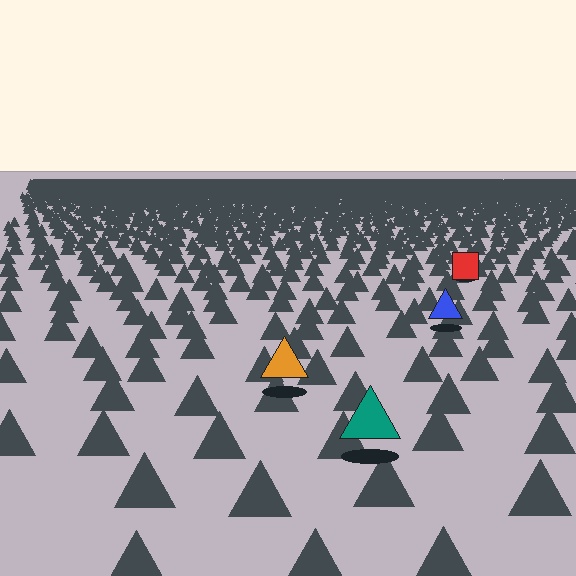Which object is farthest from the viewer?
The red square is farthest from the viewer. It appears smaller and the ground texture around it is denser.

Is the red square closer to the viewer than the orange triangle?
No. The orange triangle is closer — you can tell from the texture gradient: the ground texture is coarser near it.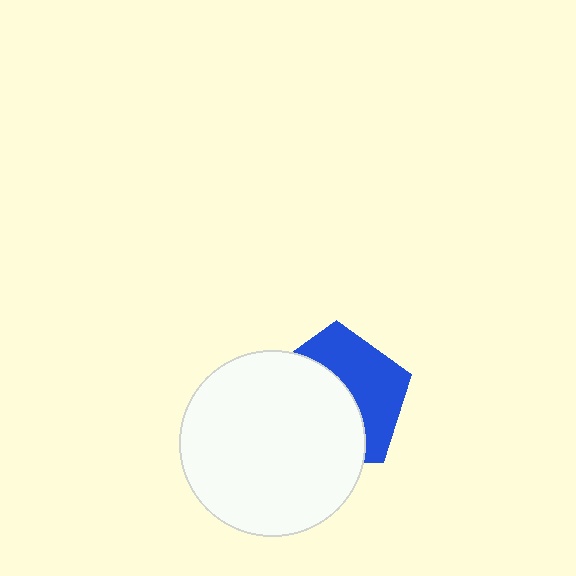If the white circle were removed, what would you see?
You would see the complete blue pentagon.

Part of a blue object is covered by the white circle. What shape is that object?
It is a pentagon.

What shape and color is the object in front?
The object in front is a white circle.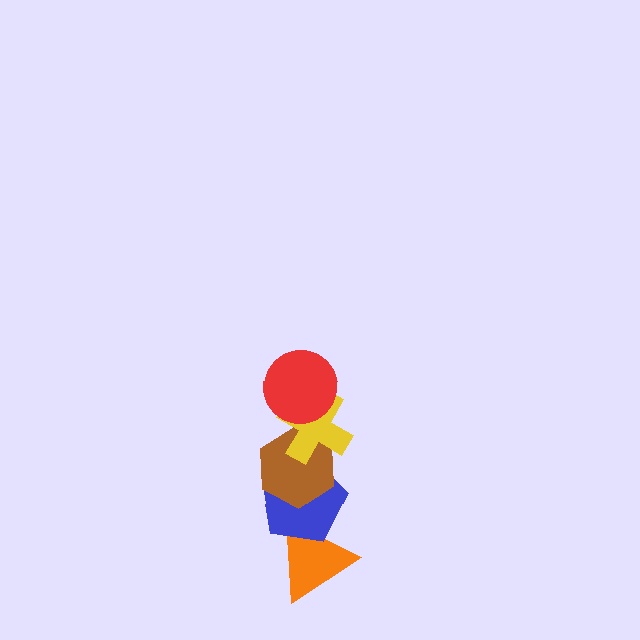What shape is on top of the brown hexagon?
The yellow cross is on top of the brown hexagon.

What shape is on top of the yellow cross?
The red circle is on top of the yellow cross.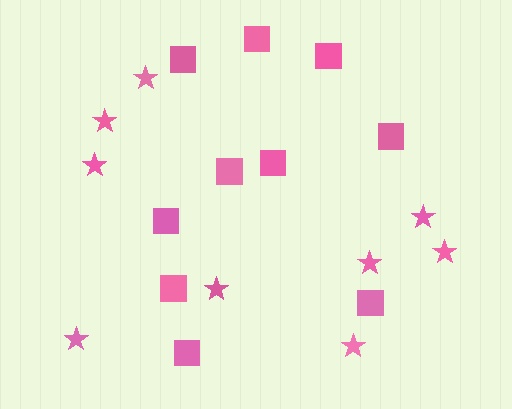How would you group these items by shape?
There are 2 groups: one group of stars (9) and one group of squares (10).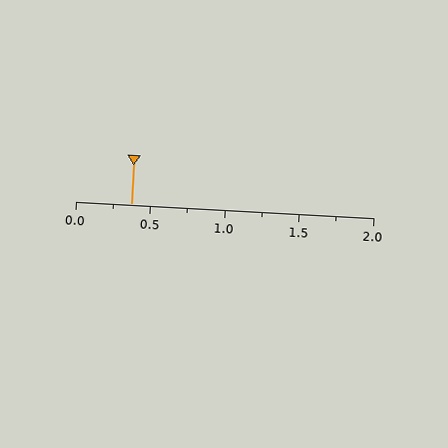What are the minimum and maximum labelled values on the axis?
The axis runs from 0.0 to 2.0.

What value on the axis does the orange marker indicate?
The marker indicates approximately 0.38.